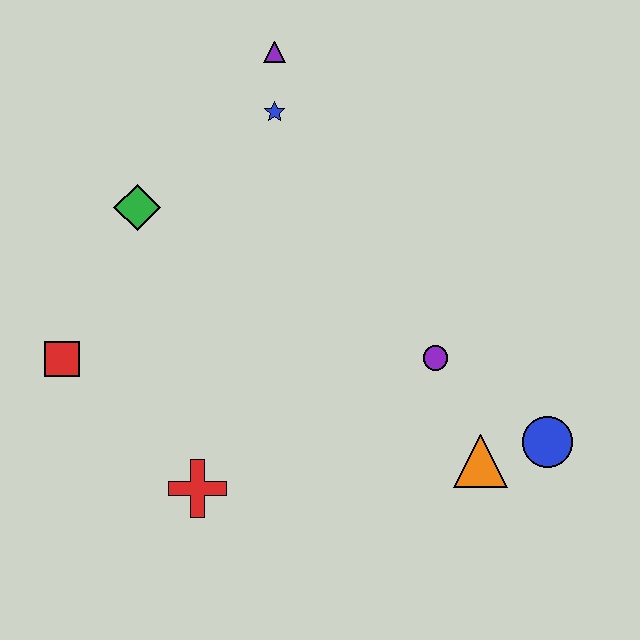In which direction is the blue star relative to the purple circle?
The blue star is above the purple circle.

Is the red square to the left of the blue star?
Yes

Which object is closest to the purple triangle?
The blue star is closest to the purple triangle.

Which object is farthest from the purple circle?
The red square is farthest from the purple circle.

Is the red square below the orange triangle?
No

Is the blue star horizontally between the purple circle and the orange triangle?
No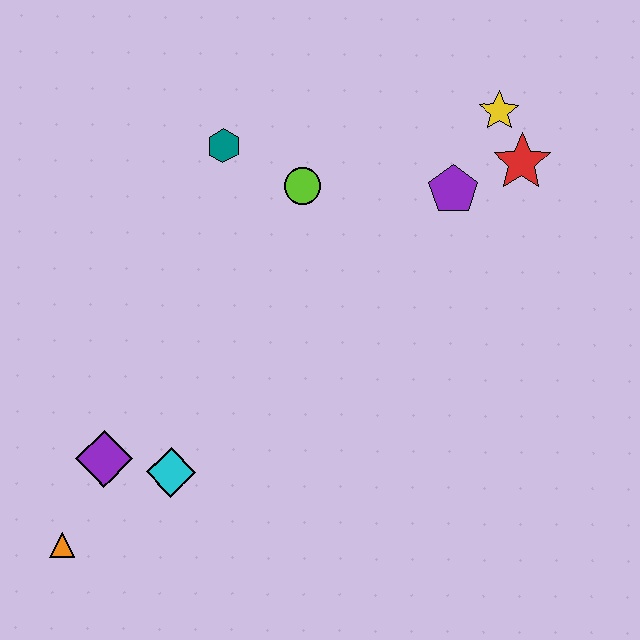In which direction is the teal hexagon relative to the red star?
The teal hexagon is to the left of the red star.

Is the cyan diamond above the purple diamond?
No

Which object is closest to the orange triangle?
The purple diamond is closest to the orange triangle.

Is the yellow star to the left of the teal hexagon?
No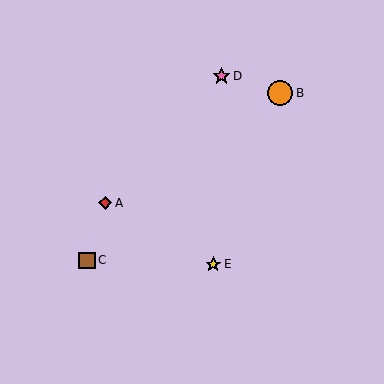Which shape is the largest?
The orange circle (labeled B) is the largest.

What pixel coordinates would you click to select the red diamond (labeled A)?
Click at (105, 203) to select the red diamond A.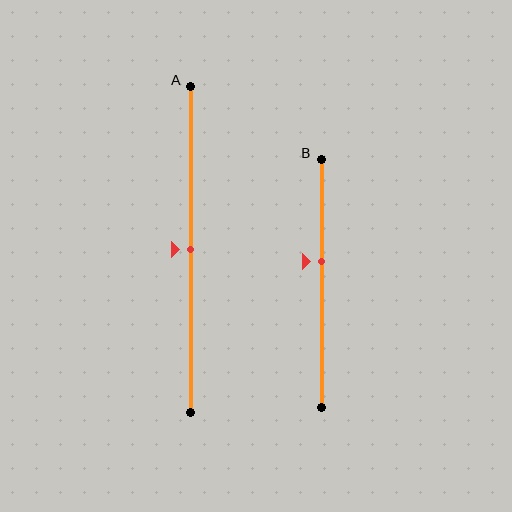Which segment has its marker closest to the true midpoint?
Segment A has its marker closest to the true midpoint.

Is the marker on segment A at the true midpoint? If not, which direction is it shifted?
Yes, the marker on segment A is at the true midpoint.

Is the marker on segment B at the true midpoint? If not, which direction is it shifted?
No, the marker on segment B is shifted upward by about 9% of the segment length.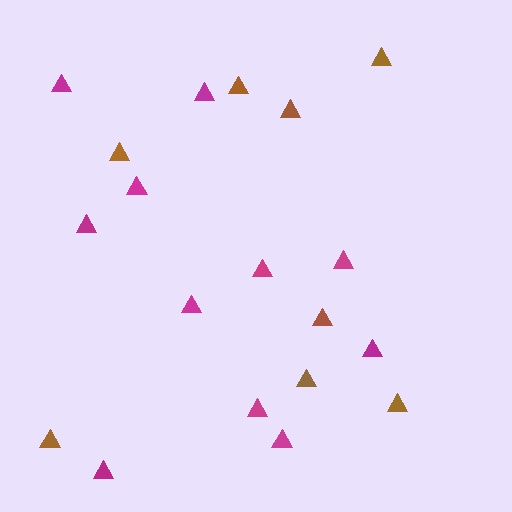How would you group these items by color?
There are 2 groups: one group of brown triangles (8) and one group of magenta triangles (11).